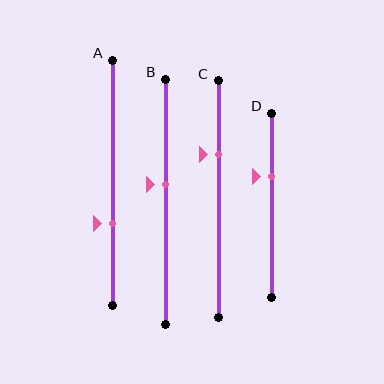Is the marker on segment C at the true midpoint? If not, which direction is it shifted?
No, the marker on segment C is shifted upward by about 19% of the segment length.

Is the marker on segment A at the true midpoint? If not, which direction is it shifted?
No, the marker on segment A is shifted downward by about 17% of the segment length.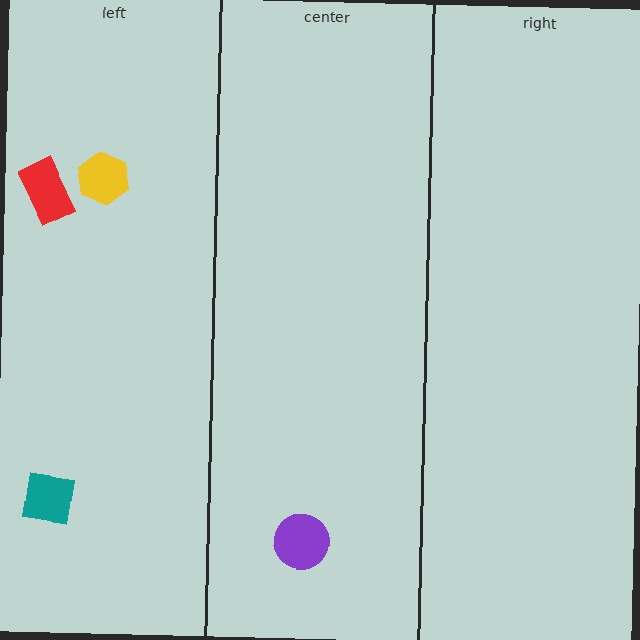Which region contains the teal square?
The left region.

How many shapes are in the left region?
3.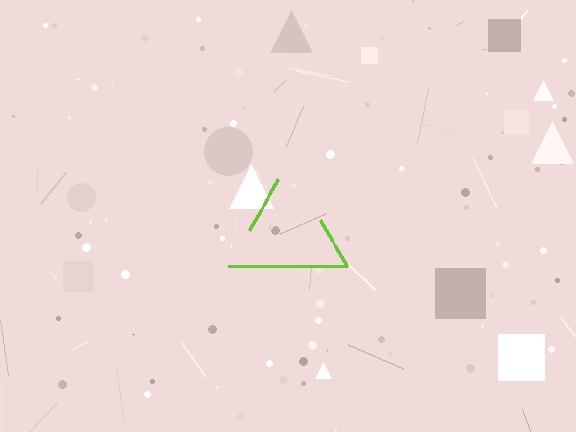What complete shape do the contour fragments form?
The contour fragments form a triangle.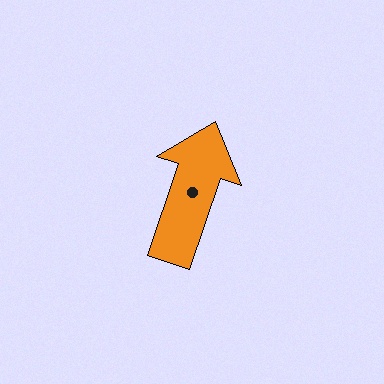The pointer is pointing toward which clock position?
Roughly 1 o'clock.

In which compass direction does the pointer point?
North.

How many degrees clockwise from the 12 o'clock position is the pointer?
Approximately 19 degrees.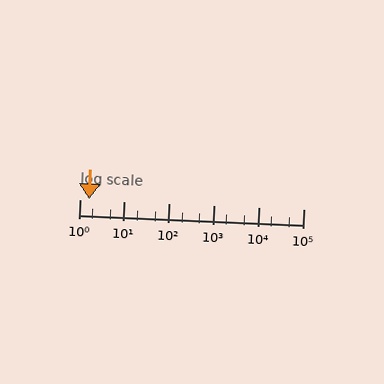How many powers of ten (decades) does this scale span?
The scale spans 5 decades, from 1 to 100000.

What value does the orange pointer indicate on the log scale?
The pointer indicates approximately 1.6.